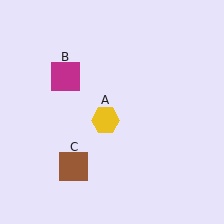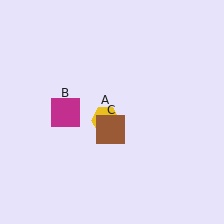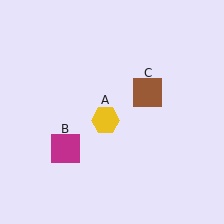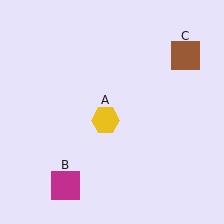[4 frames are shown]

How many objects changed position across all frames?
2 objects changed position: magenta square (object B), brown square (object C).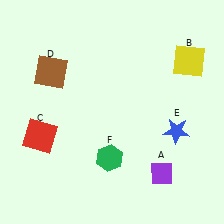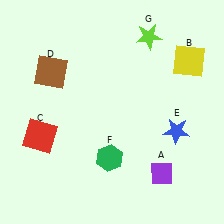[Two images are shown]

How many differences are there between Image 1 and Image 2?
There is 1 difference between the two images.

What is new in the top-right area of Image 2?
A lime star (G) was added in the top-right area of Image 2.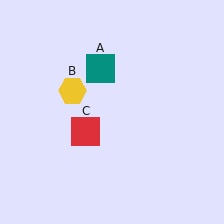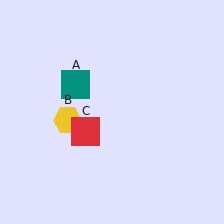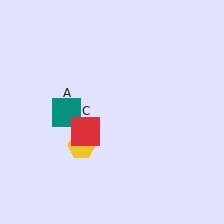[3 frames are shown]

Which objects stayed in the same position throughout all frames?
Red square (object C) remained stationary.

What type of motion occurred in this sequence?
The teal square (object A), yellow hexagon (object B) rotated counterclockwise around the center of the scene.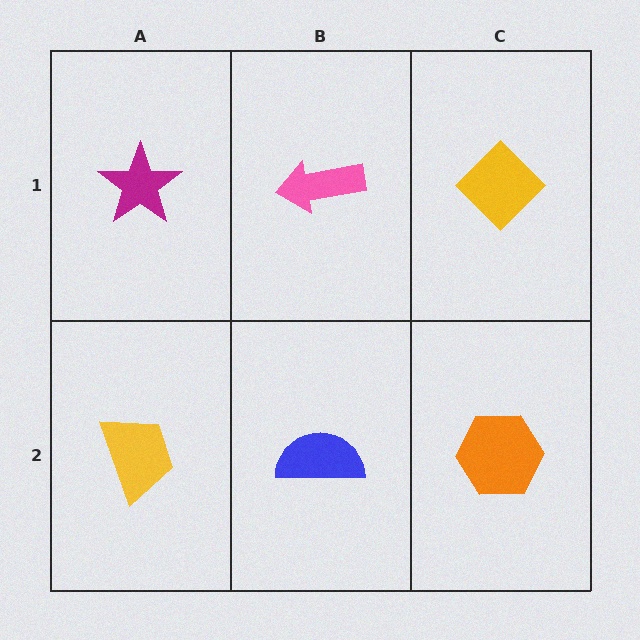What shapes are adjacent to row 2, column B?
A pink arrow (row 1, column B), a yellow trapezoid (row 2, column A), an orange hexagon (row 2, column C).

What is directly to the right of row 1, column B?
A yellow diamond.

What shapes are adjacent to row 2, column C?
A yellow diamond (row 1, column C), a blue semicircle (row 2, column B).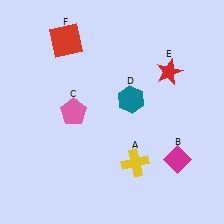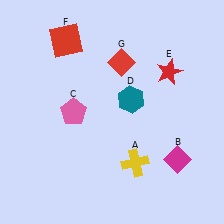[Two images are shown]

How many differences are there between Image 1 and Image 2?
There is 1 difference between the two images.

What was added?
A red diamond (G) was added in Image 2.